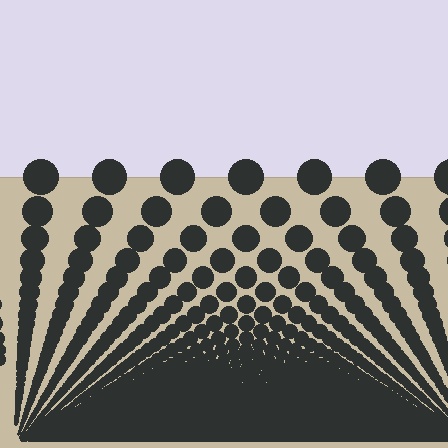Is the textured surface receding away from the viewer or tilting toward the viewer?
The surface appears to tilt toward the viewer. Texture elements get larger and sparser toward the top.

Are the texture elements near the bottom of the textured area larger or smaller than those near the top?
Smaller. The gradient is inverted — elements near the bottom are smaller and denser.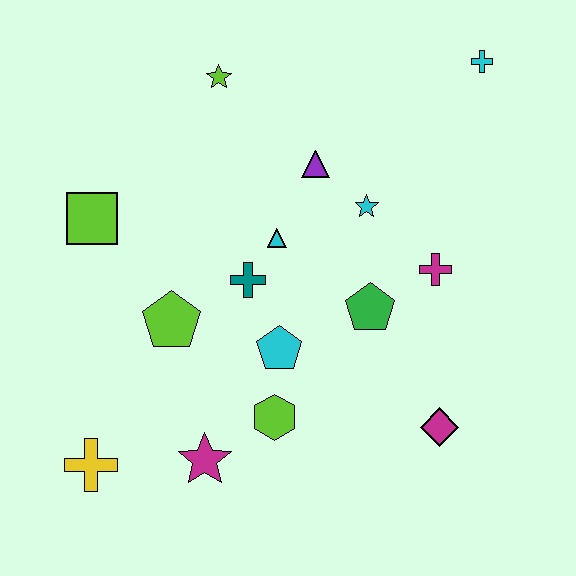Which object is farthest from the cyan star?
The yellow cross is farthest from the cyan star.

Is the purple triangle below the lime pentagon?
No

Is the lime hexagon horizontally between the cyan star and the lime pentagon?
Yes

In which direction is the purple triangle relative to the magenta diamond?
The purple triangle is above the magenta diamond.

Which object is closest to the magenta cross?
The green pentagon is closest to the magenta cross.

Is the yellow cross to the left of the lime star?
Yes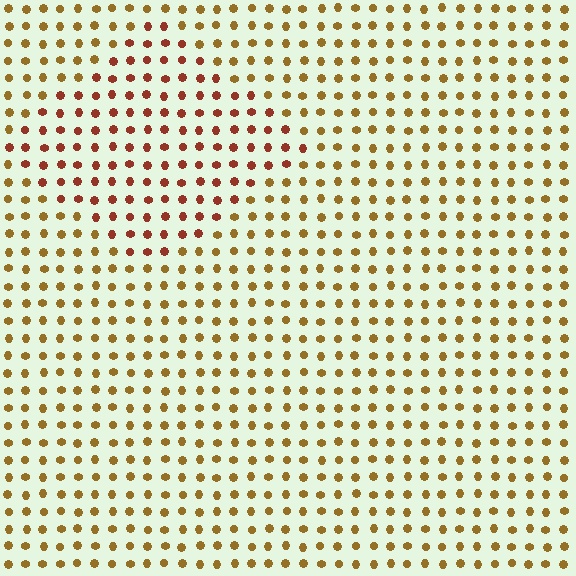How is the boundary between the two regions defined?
The boundary is defined purely by a slight shift in hue (about 33 degrees). Spacing, size, and orientation are identical on both sides.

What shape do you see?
I see a diamond.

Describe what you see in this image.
The image is filled with small brown elements in a uniform arrangement. A diamond-shaped region is visible where the elements are tinted to a slightly different hue, forming a subtle color boundary.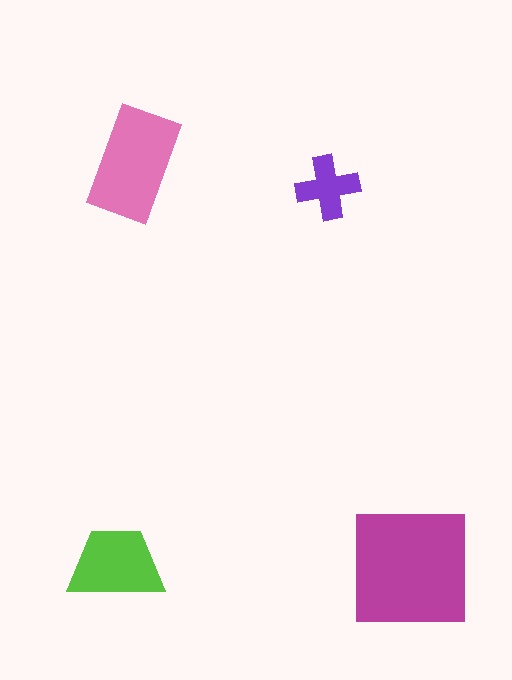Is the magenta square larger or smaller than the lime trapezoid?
Larger.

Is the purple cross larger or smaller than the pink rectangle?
Smaller.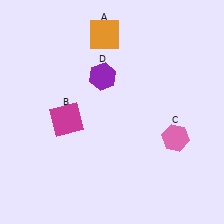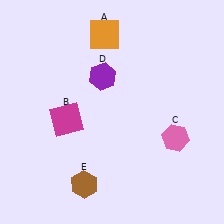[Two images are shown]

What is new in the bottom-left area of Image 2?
A brown hexagon (E) was added in the bottom-left area of Image 2.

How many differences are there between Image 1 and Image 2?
There is 1 difference between the two images.